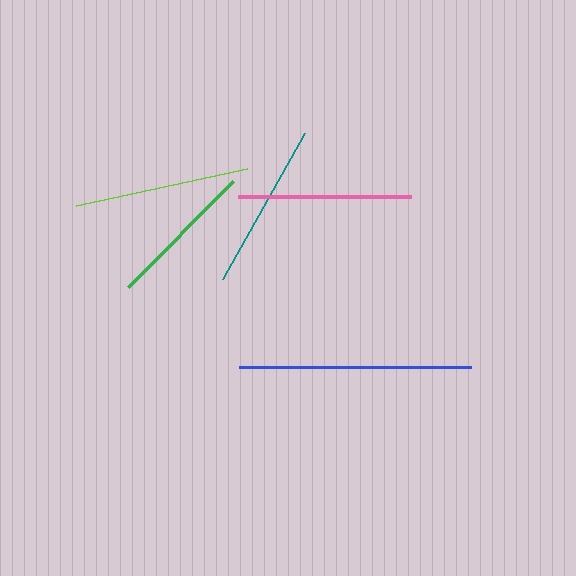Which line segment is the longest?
The blue line is the longest at approximately 232 pixels.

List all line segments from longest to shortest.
From longest to shortest: blue, lime, pink, teal, green.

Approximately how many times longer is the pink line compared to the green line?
The pink line is approximately 1.2 times the length of the green line.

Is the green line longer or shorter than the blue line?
The blue line is longer than the green line.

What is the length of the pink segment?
The pink segment is approximately 173 pixels long.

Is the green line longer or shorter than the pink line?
The pink line is longer than the green line.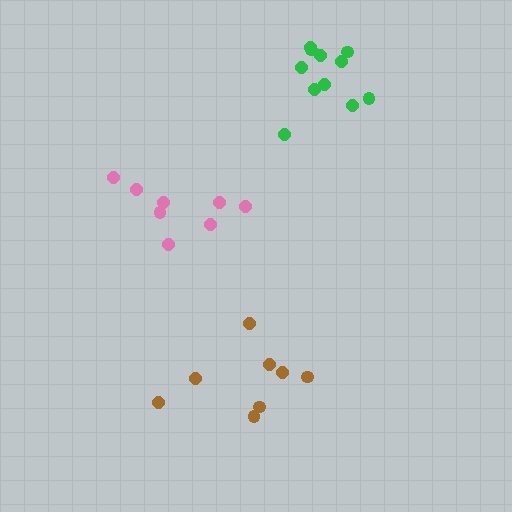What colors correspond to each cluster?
The clusters are colored: brown, green, pink.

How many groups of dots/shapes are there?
There are 3 groups.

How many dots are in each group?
Group 1: 8 dots, Group 2: 11 dots, Group 3: 8 dots (27 total).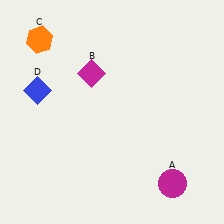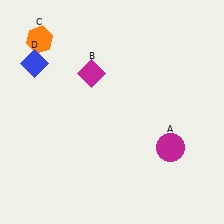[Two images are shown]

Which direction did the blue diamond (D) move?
The blue diamond (D) moved up.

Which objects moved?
The objects that moved are: the magenta circle (A), the blue diamond (D).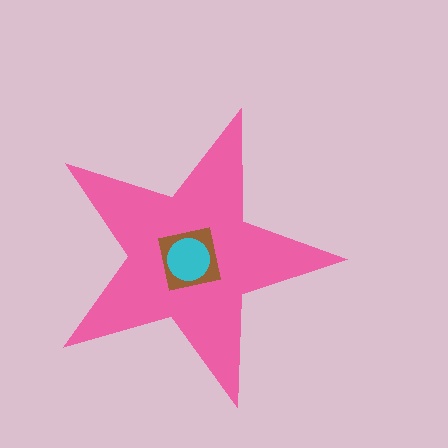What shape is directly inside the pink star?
The brown square.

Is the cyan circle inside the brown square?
Yes.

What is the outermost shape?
The pink star.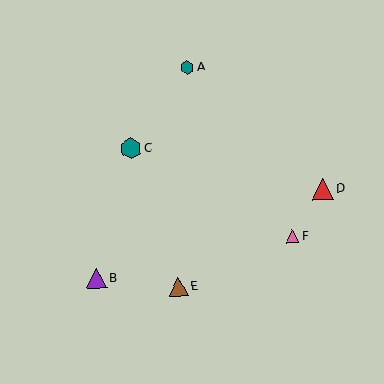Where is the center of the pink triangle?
The center of the pink triangle is at (292, 236).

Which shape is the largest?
The red triangle (labeled D) is the largest.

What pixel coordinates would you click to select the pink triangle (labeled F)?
Click at (292, 236) to select the pink triangle F.